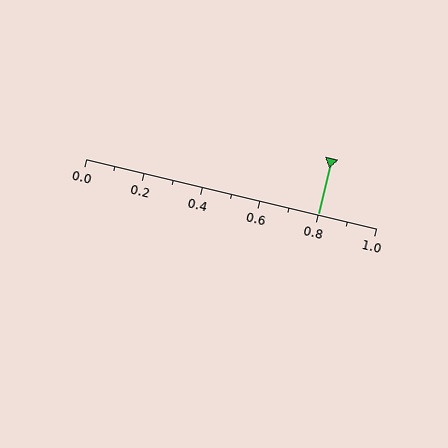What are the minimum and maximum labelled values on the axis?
The axis runs from 0.0 to 1.0.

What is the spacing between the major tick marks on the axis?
The major ticks are spaced 0.2 apart.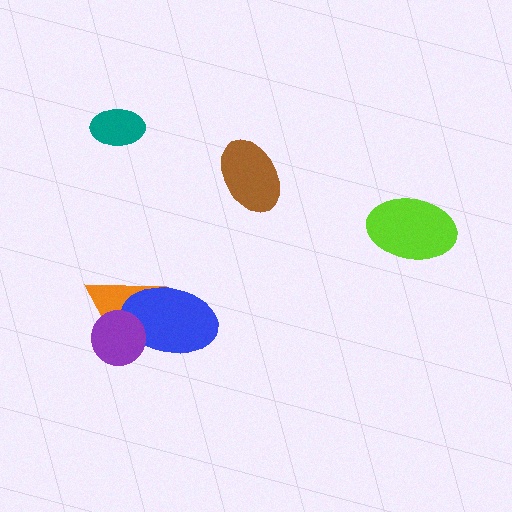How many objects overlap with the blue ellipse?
2 objects overlap with the blue ellipse.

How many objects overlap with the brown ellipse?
0 objects overlap with the brown ellipse.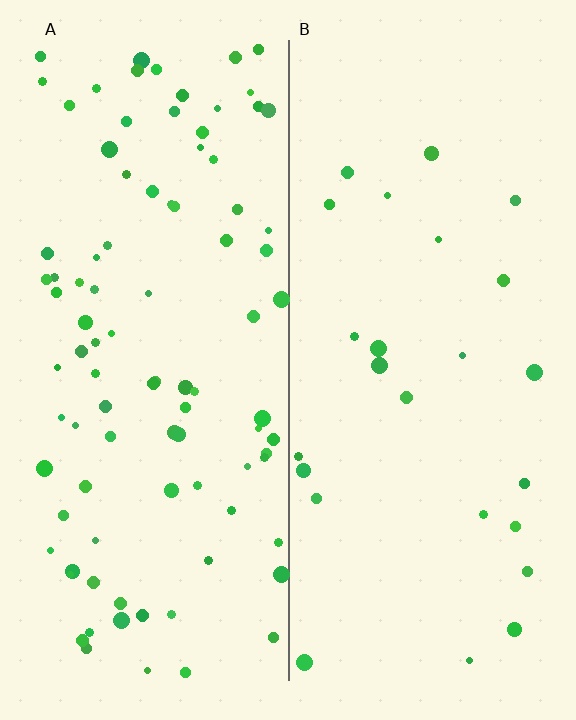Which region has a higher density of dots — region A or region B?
A (the left).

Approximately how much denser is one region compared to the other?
Approximately 3.7× — region A over region B.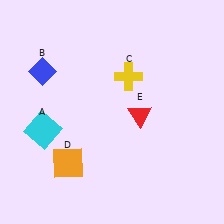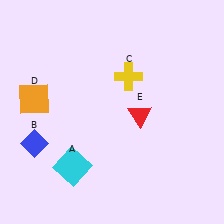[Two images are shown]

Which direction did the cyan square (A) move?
The cyan square (A) moved down.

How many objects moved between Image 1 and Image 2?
3 objects moved between the two images.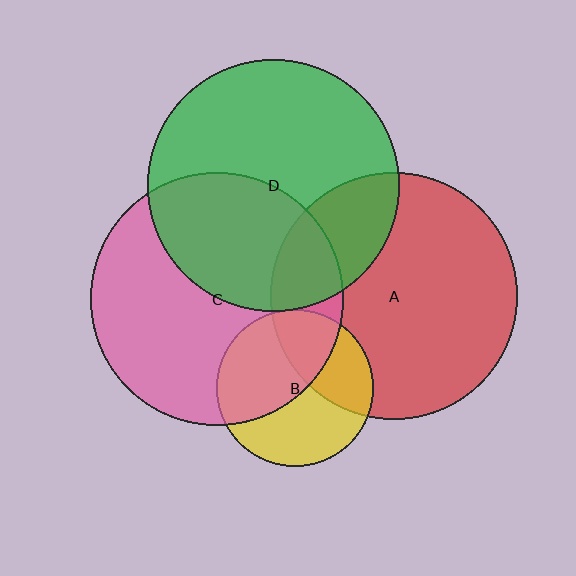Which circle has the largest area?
Circle C (pink).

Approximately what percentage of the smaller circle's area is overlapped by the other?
Approximately 40%.